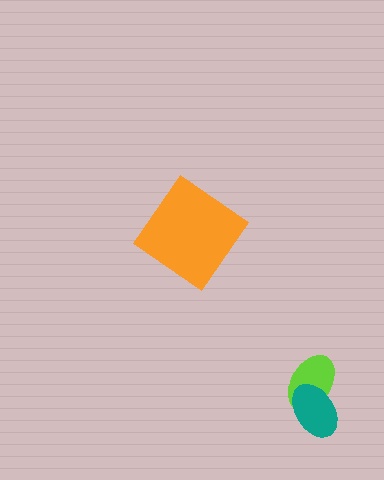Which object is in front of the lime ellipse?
The teal ellipse is in front of the lime ellipse.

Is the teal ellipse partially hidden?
No, no other shape covers it.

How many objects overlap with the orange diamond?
0 objects overlap with the orange diamond.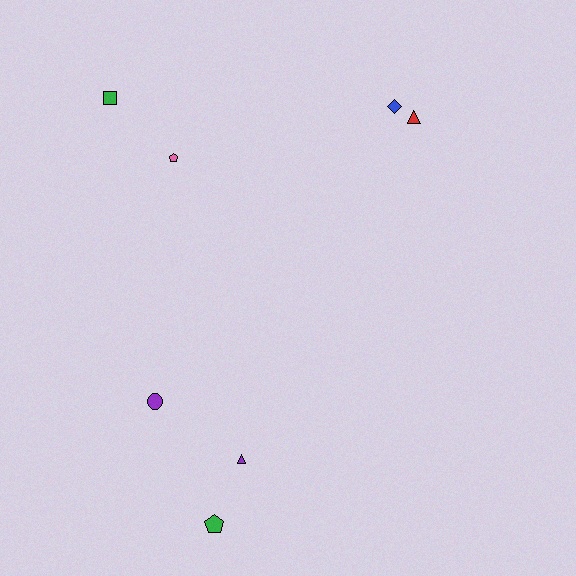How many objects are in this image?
There are 7 objects.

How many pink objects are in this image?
There is 1 pink object.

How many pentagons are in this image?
There are 2 pentagons.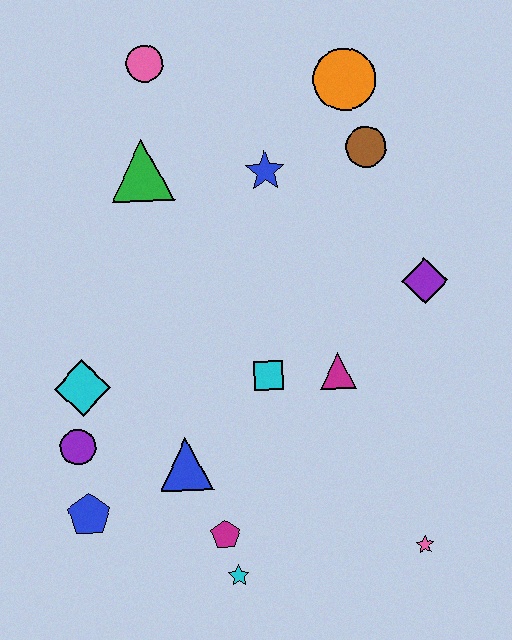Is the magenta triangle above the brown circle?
No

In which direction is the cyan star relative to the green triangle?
The cyan star is below the green triangle.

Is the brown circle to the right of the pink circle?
Yes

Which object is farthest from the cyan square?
The pink circle is farthest from the cyan square.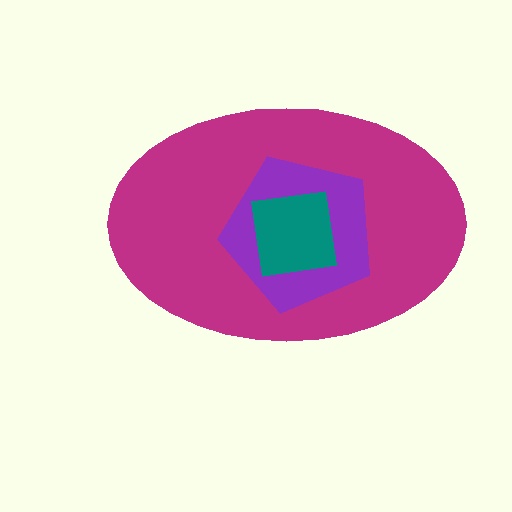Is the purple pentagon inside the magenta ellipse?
Yes.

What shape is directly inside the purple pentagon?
The teal square.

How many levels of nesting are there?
3.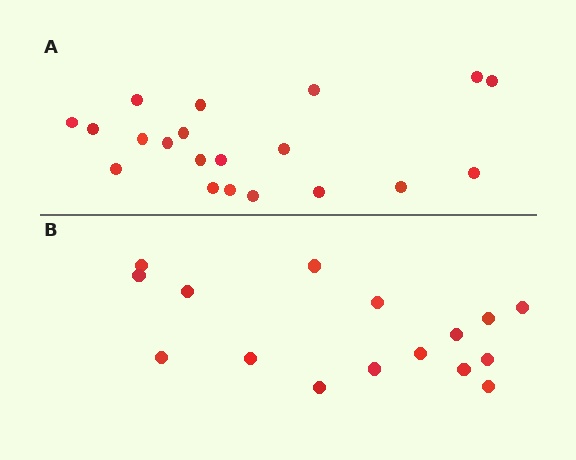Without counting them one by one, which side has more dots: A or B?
Region A (the top region) has more dots.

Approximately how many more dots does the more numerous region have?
Region A has about 4 more dots than region B.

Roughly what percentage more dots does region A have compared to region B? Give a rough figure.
About 25% more.